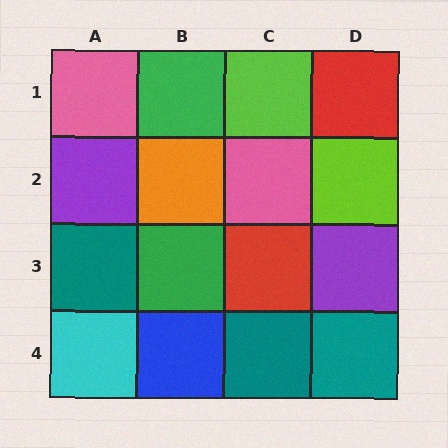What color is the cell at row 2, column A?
Purple.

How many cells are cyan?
1 cell is cyan.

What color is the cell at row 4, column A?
Cyan.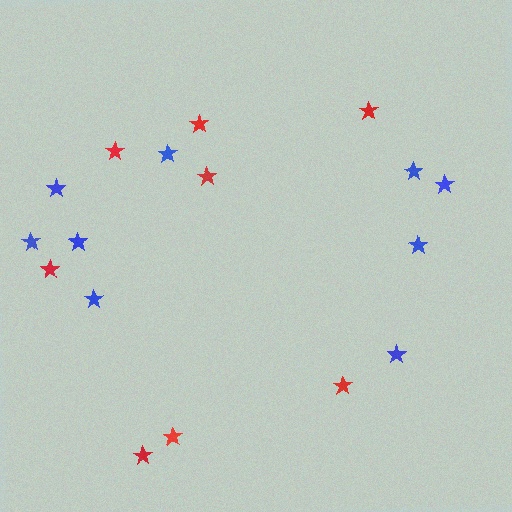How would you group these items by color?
There are 2 groups: one group of blue stars (9) and one group of red stars (8).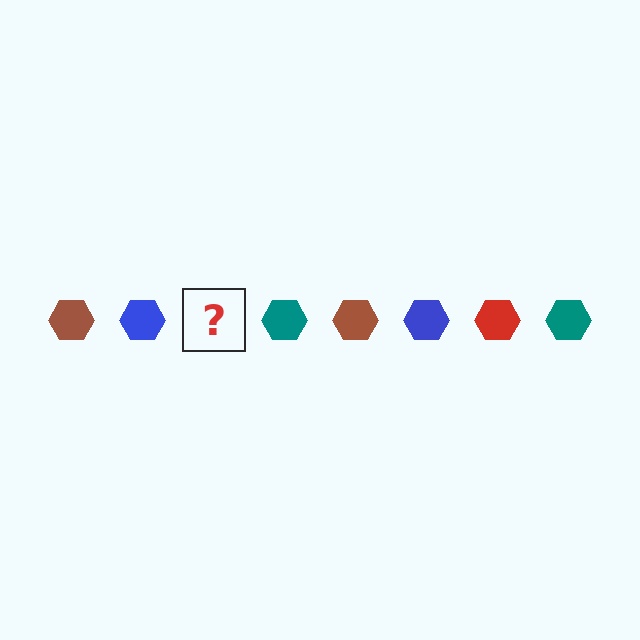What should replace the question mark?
The question mark should be replaced with a red hexagon.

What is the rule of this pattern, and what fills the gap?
The rule is that the pattern cycles through brown, blue, red, teal hexagons. The gap should be filled with a red hexagon.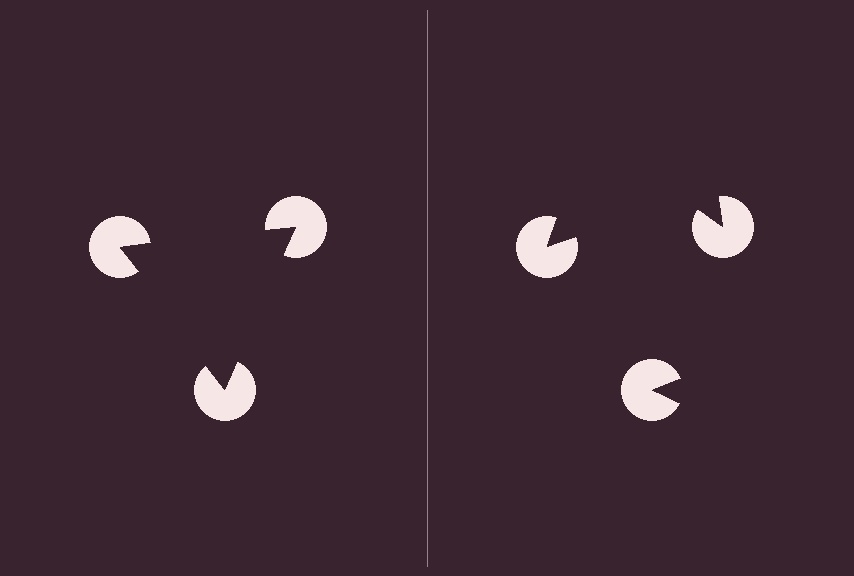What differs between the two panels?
The pac-man discs are positioned identically on both sides; only the wedge orientations differ. On the left they align to a triangle; on the right they are misaligned.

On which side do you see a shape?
An illusory triangle appears on the left side. On the right side the wedge cuts are rotated, so no coherent shape forms.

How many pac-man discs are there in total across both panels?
6 — 3 on each side.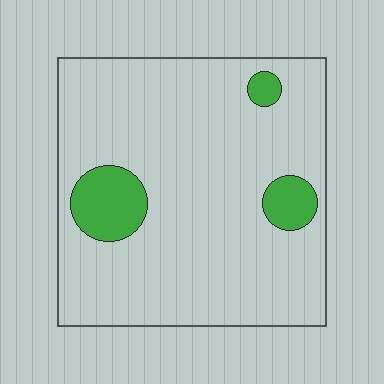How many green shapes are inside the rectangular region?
3.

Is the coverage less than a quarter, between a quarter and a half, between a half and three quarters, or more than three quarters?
Less than a quarter.